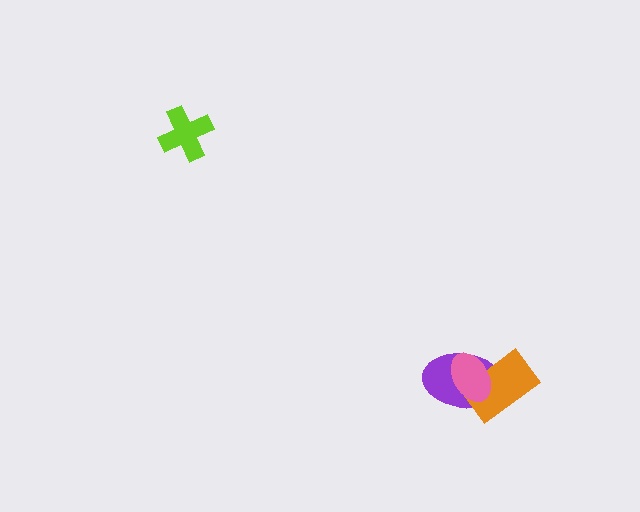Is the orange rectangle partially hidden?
Yes, it is partially covered by another shape.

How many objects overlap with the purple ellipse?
2 objects overlap with the purple ellipse.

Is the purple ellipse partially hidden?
Yes, it is partially covered by another shape.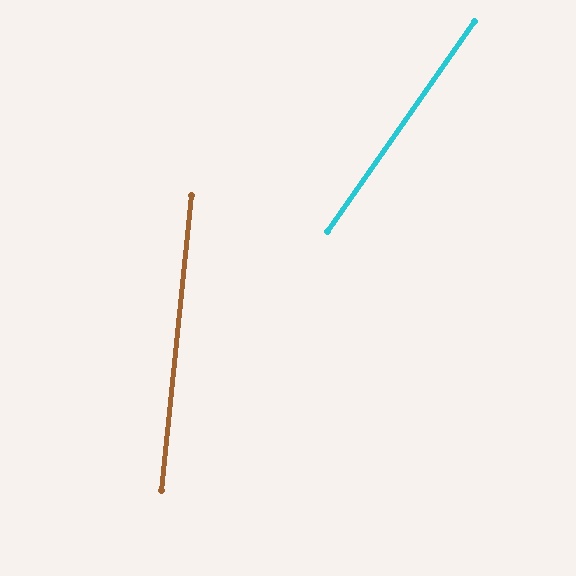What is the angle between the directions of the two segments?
Approximately 29 degrees.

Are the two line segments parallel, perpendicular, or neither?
Neither parallel nor perpendicular — they differ by about 29°.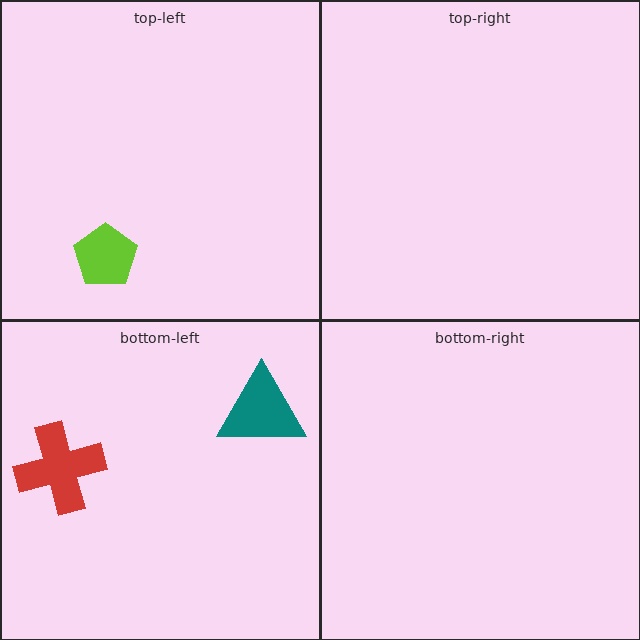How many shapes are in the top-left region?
1.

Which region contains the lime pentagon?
The top-left region.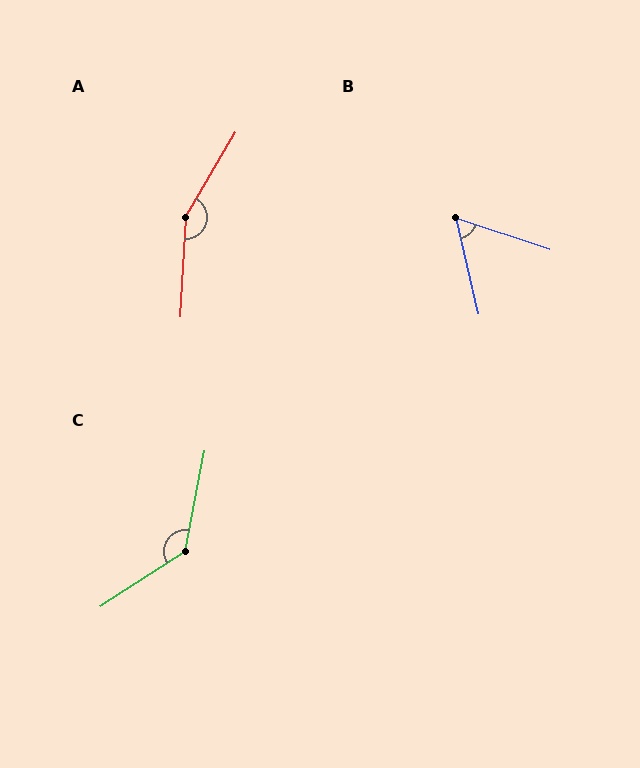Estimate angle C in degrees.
Approximately 134 degrees.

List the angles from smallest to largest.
B (58°), C (134°), A (152°).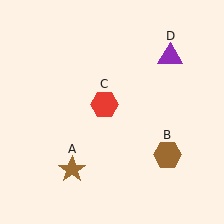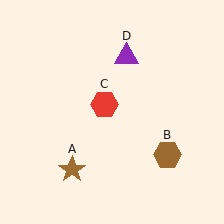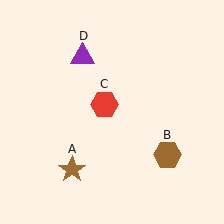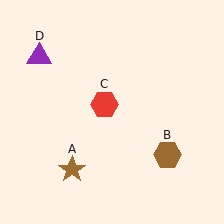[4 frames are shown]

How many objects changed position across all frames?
1 object changed position: purple triangle (object D).